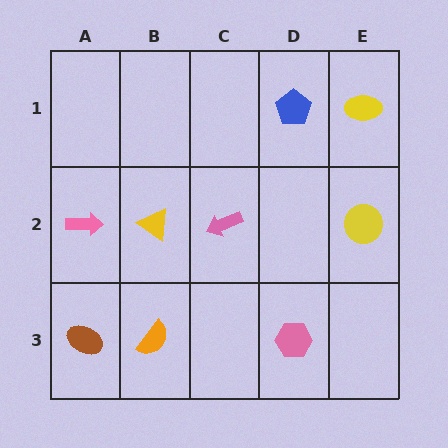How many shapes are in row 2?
4 shapes.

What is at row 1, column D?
A blue pentagon.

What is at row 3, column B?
An orange semicircle.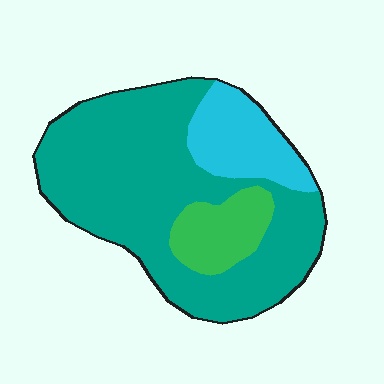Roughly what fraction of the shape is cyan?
Cyan takes up about one sixth (1/6) of the shape.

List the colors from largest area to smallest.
From largest to smallest: teal, cyan, green.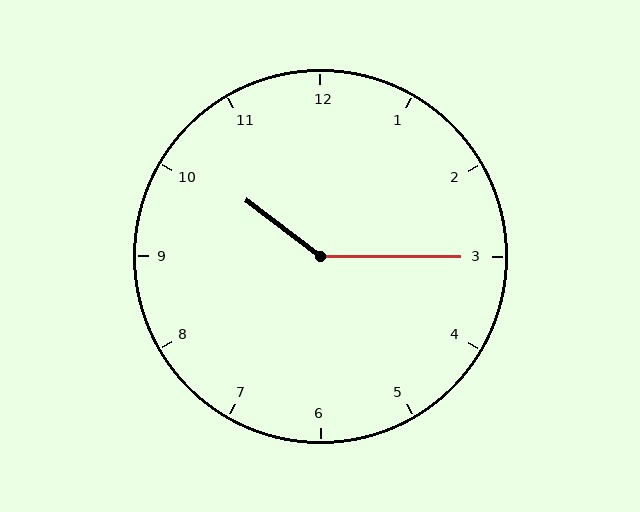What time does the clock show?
10:15.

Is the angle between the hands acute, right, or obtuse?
It is obtuse.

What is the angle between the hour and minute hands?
Approximately 142 degrees.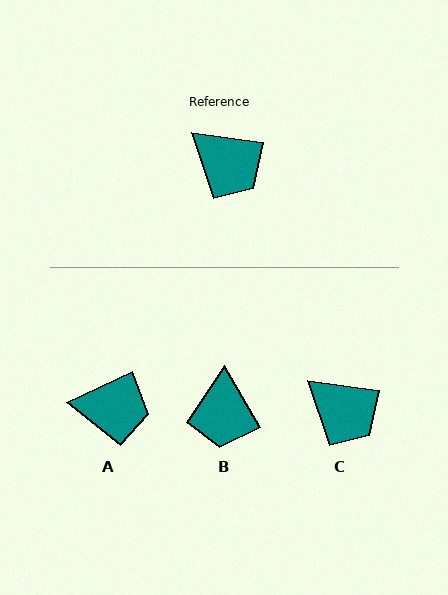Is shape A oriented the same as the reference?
No, it is off by about 33 degrees.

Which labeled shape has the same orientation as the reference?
C.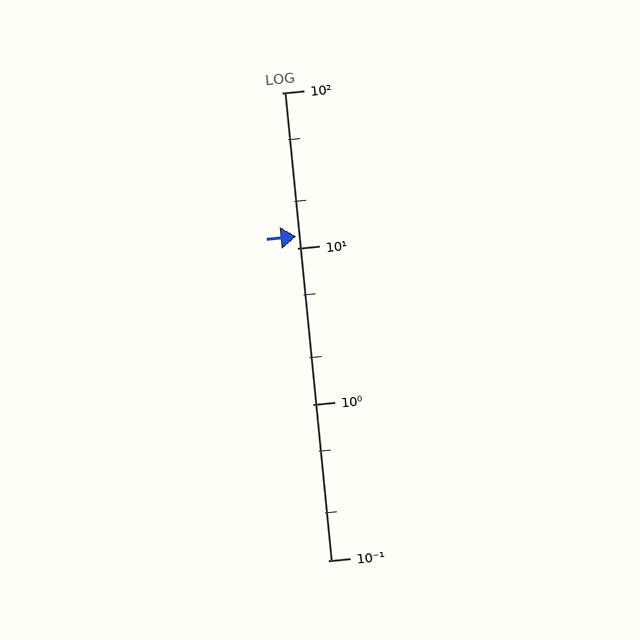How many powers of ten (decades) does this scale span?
The scale spans 3 decades, from 0.1 to 100.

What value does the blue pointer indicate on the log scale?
The pointer indicates approximately 12.